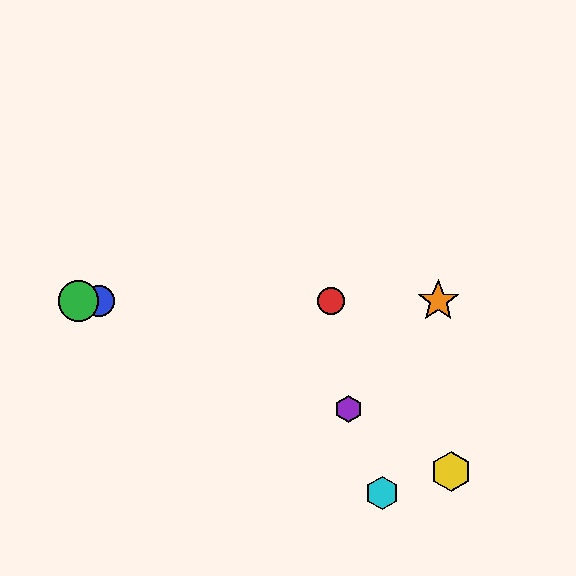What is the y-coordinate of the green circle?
The green circle is at y≈301.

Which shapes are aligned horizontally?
The red circle, the blue circle, the green circle, the orange star are aligned horizontally.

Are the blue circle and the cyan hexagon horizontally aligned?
No, the blue circle is at y≈301 and the cyan hexagon is at y≈493.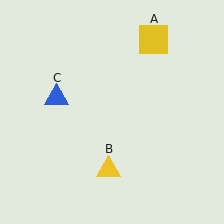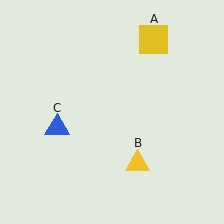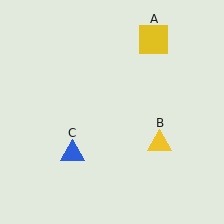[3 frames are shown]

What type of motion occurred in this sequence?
The yellow triangle (object B), blue triangle (object C) rotated counterclockwise around the center of the scene.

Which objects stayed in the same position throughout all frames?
Yellow square (object A) remained stationary.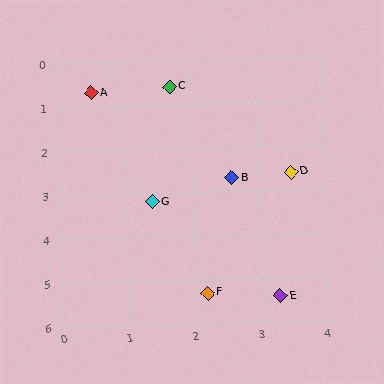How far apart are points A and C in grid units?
Points A and C are about 1.2 grid units apart.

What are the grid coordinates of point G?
Point G is at approximately (1.4, 3.2).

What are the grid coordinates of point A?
Point A is at approximately (0.5, 0.7).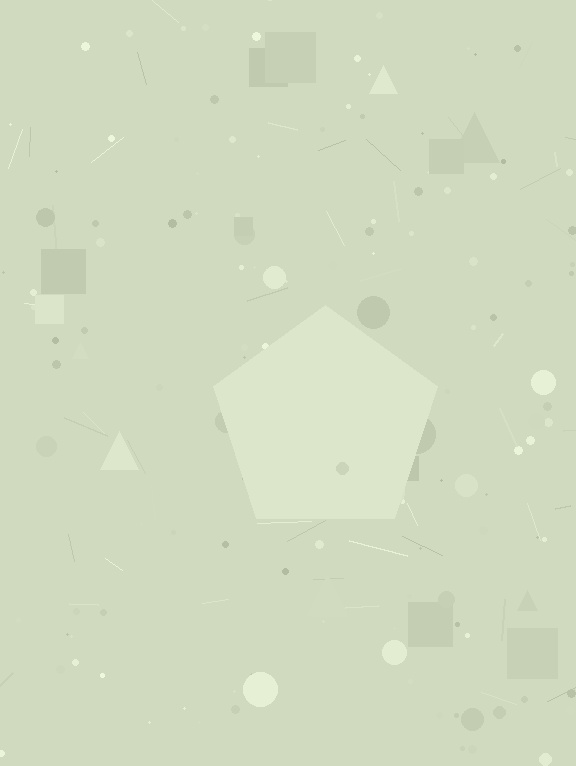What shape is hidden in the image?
A pentagon is hidden in the image.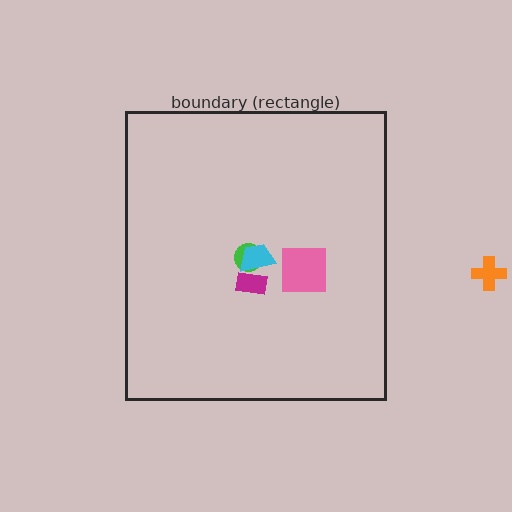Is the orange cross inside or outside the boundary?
Outside.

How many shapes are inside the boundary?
4 inside, 1 outside.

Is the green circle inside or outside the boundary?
Inside.